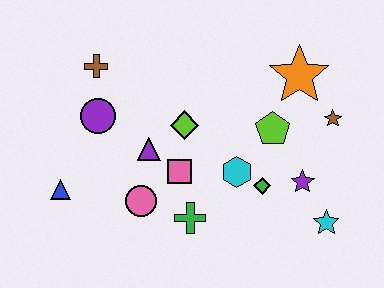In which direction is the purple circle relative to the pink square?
The purple circle is to the left of the pink square.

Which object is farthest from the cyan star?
The brown cross is farthest from the cyan star.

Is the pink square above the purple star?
Yes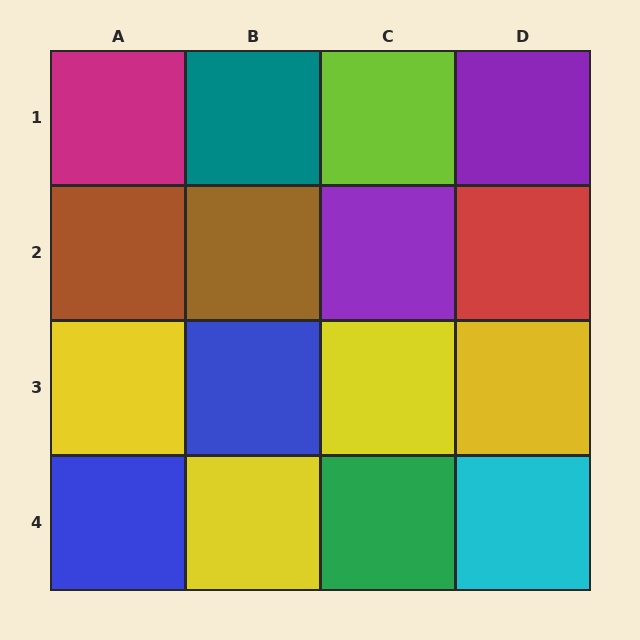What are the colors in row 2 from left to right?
Brown, brown, purple, red.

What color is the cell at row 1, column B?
Teal.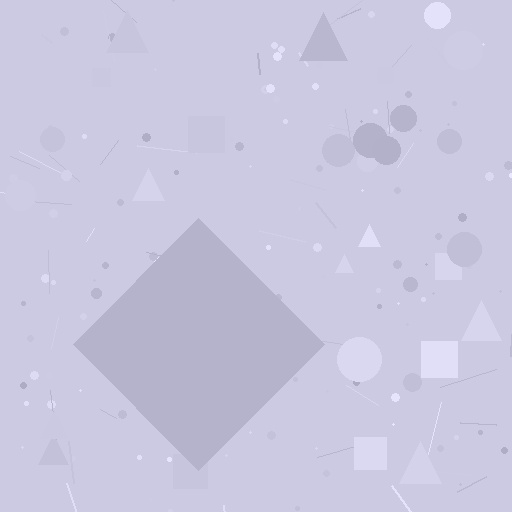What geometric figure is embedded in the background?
A diamond is embedded in the background.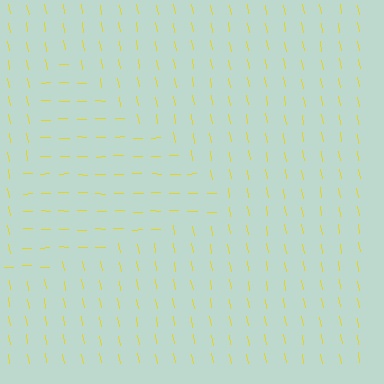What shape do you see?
I see a triangle.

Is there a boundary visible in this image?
Yes, there is a texture boundary formed by a change in line orientation.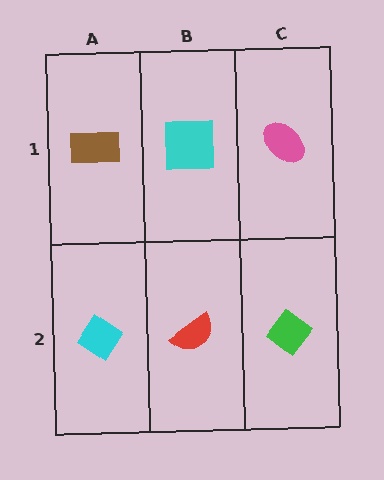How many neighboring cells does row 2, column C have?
2.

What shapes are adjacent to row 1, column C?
A green diamond (row 2, column C), a cyan square (row 1, column B).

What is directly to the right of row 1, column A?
A cyan square.